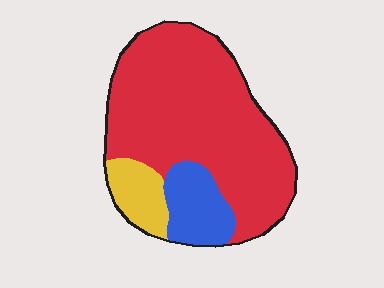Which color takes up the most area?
Red, at roughly 75%.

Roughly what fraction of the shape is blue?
Blue covers around 15% of the shape.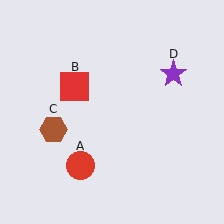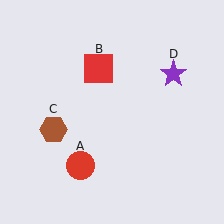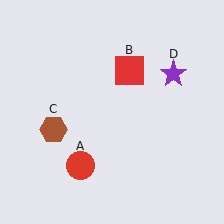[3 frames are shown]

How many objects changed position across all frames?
1 object changed position: red square (object B).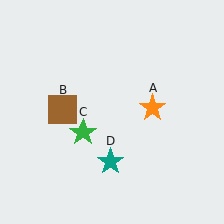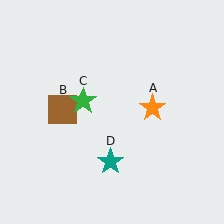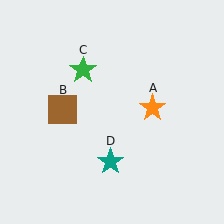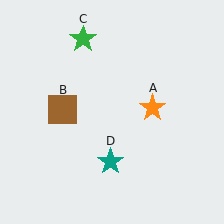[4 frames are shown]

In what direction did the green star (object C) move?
The green star (object C) moved up.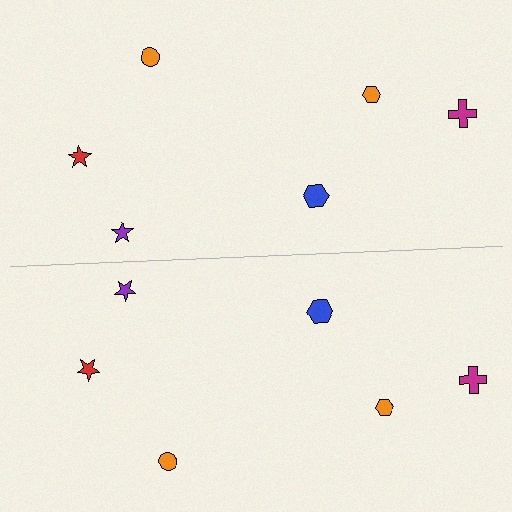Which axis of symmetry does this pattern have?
The pattern has a horizontal axis of symmetry running through the center of the image.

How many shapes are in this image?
There are 12 shapes in this image.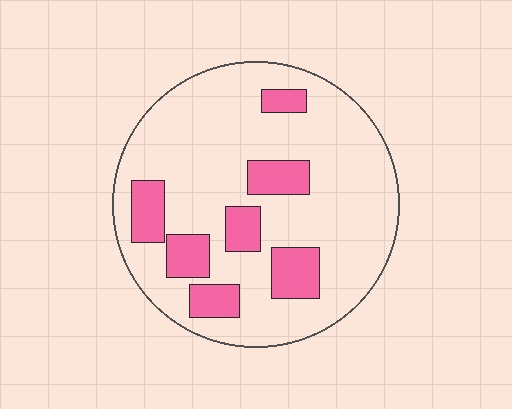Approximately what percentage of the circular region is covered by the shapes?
Approximately 20%.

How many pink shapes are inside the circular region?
7.